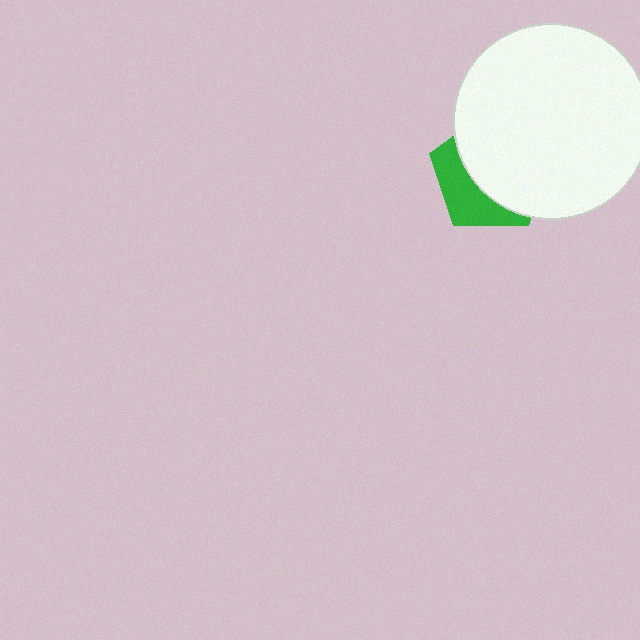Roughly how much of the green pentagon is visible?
A small part of it is visible (roughly 36%).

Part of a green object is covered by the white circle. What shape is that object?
It is a pentagon.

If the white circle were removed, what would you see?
You would see the complete green pentagon.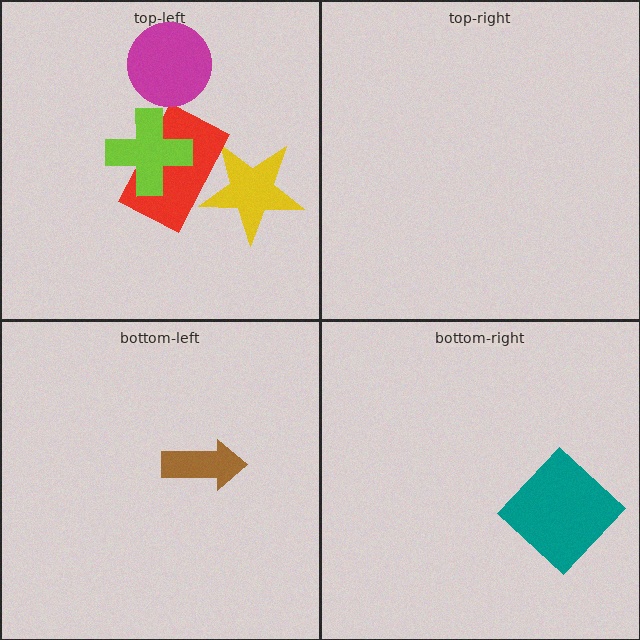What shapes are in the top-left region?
The yellow star, the red rectangle, the lime cross, the magenta circle.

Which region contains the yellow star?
The top-left region.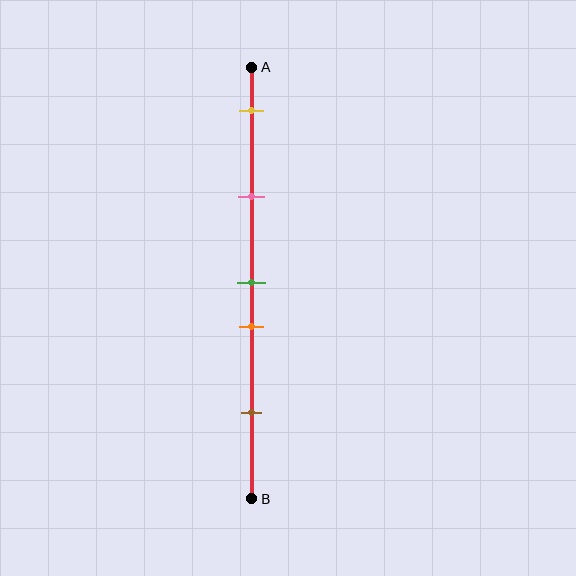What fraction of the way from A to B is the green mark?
The green mark is approximately 50% (0.5) of the way from A to B.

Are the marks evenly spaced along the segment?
No, the marks are not evenly spaced.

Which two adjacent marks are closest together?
The green and orange marks are the closest adjacent pair.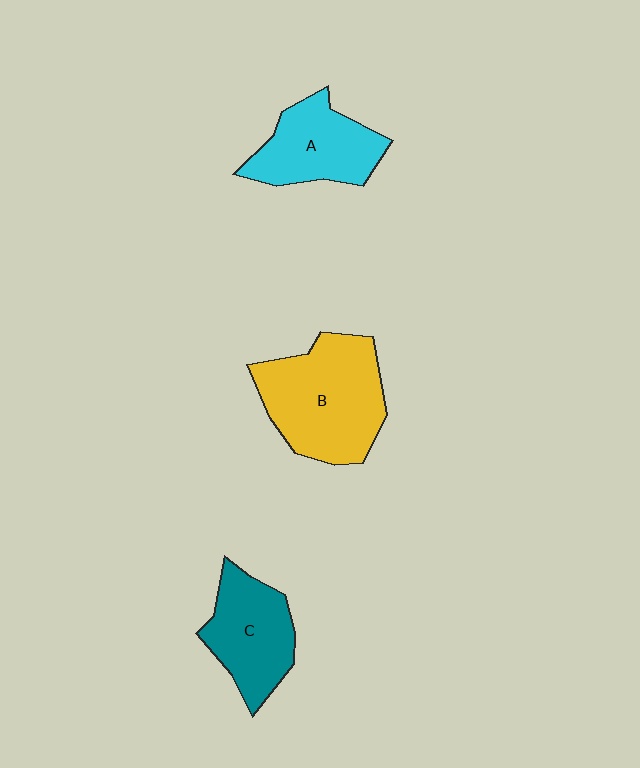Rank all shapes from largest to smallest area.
From largest to smallest: B (yellow), C (teal), A (cyan).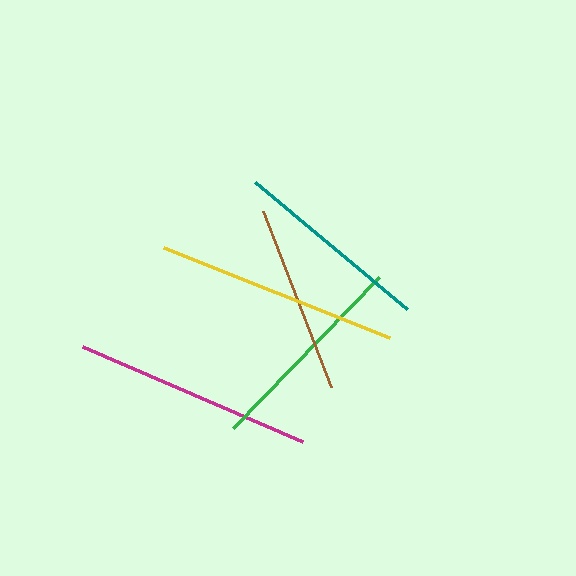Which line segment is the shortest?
The brown line is the shortest at approximately 189 pixels.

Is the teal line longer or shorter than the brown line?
The teal line is longer than the brown line.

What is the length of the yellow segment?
The yellow segment is approximately 243 pixels long.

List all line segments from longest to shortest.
From longest to shortest: yellow, magenta, green, teal, brown.